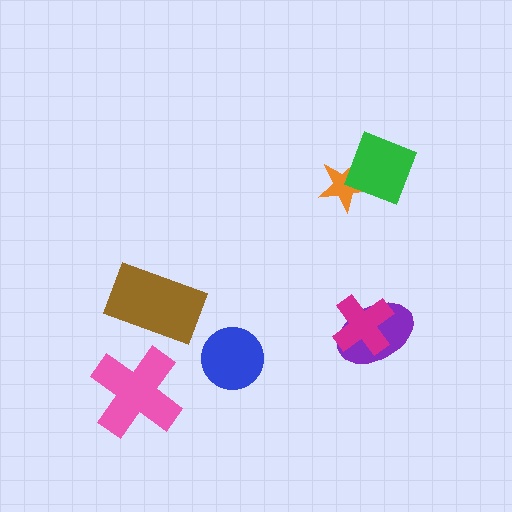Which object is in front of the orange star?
The green diamond is in front of the orange star.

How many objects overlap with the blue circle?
0 objects overlap with the blue circle.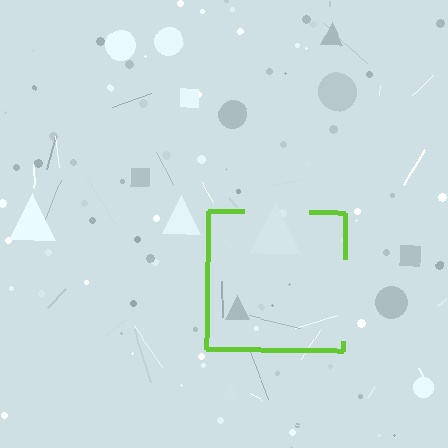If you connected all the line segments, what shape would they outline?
They would outline a square.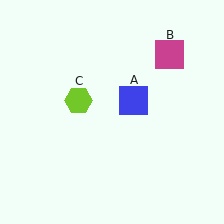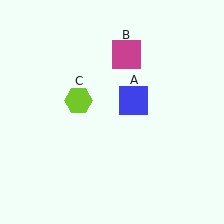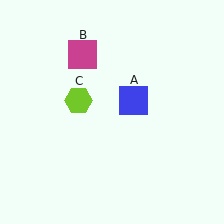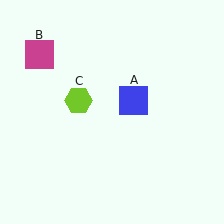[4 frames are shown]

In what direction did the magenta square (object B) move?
The magenta square (object B) moved left.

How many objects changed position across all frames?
1 object changed position: magenta square (object B).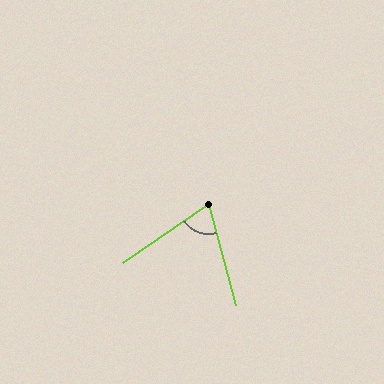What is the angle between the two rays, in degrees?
Approximately 71 degrees.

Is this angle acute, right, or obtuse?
It is acute.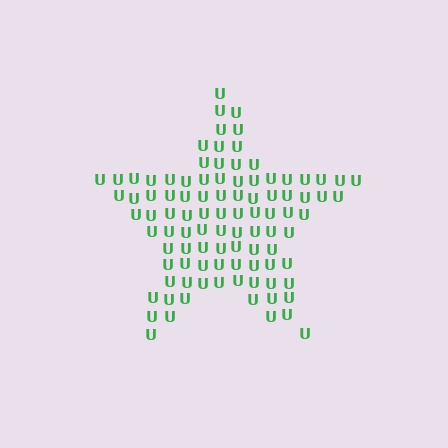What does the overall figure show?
The overall figure shows a star.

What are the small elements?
The small elements are letter U's.